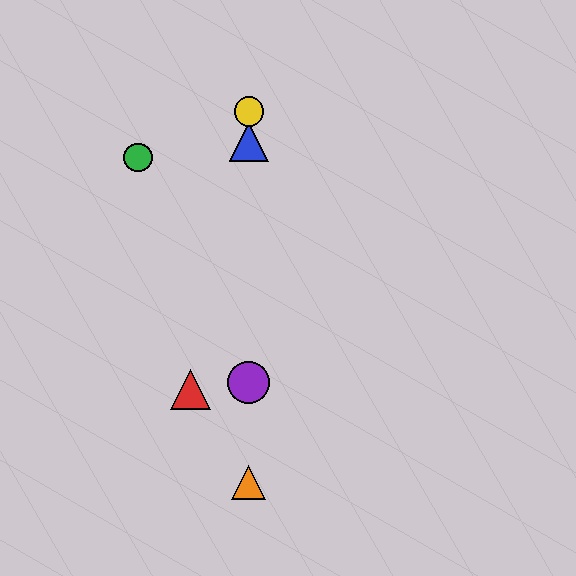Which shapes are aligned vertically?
The blue triangle, the yellow circle, the purple circle, the orange triangle are aligned vertically.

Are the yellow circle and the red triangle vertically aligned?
No, the yellow circle is at x≈249 and the red triangle is at x≈191.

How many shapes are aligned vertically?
4 shapes (the blue triangle, the yellow circle, the purple circle, the orange triangle) are aligned vertically.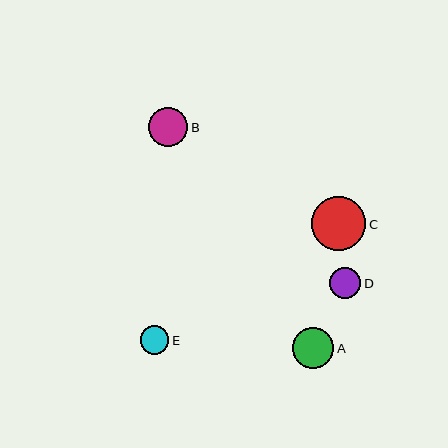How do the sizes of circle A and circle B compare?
Circle A and circle B are approximately the same size.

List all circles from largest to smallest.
From largest to smallest: C, A, B, D, E.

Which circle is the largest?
Circle C is the largest with a size of approximately 54 pixels.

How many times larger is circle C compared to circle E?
Circle C is approximately 1.9 times the size of circle E.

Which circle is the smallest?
Circle E is the smallest with a size of approximately 29 pixels.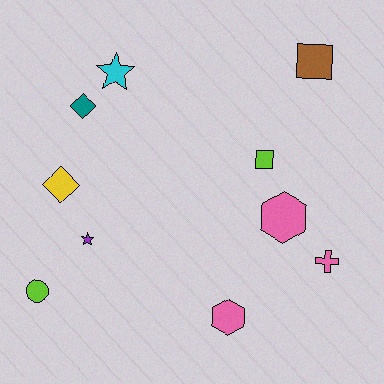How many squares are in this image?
There are 2 squares.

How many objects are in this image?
There are 10 objects.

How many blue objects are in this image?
There are no blue objects.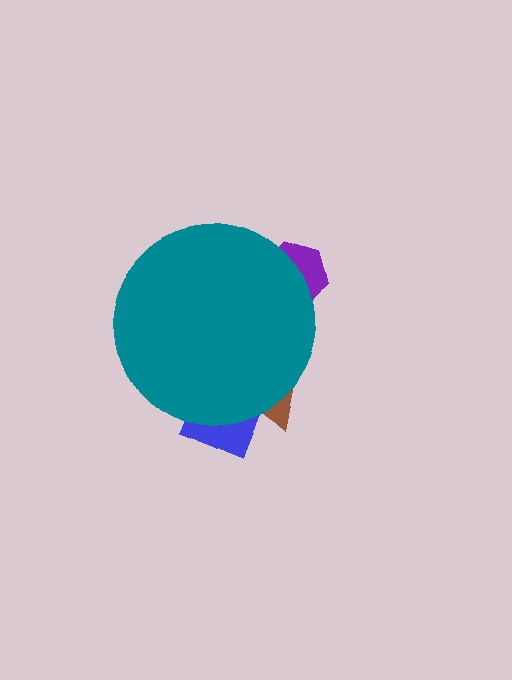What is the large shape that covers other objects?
A teal circle.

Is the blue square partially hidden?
Yes, the blue square is partially hidden behind the teal circle.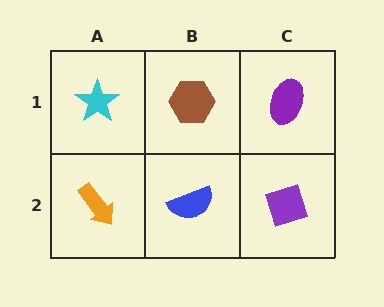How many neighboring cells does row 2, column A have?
2.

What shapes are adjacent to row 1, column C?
A purple diamond (row 2, column C), a brown hexagon (row 1, column B).